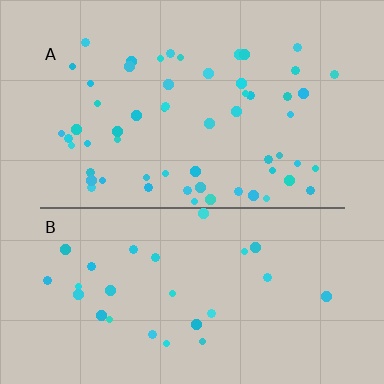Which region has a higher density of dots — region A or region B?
A (the top).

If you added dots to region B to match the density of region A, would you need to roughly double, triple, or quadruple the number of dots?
Approximately double.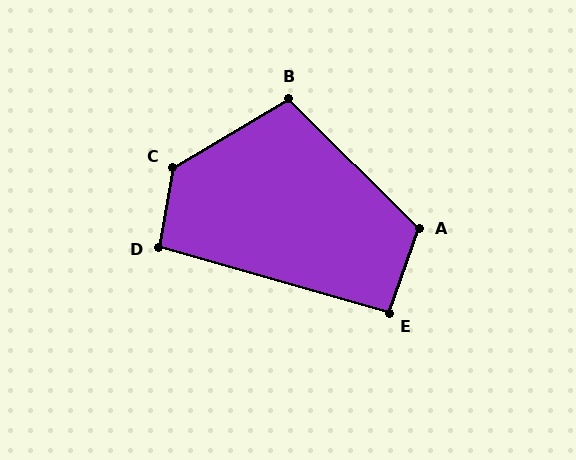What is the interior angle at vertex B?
Approximately 104 degrees (obtuse).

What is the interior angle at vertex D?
Approximately 96 degrees (obtuse).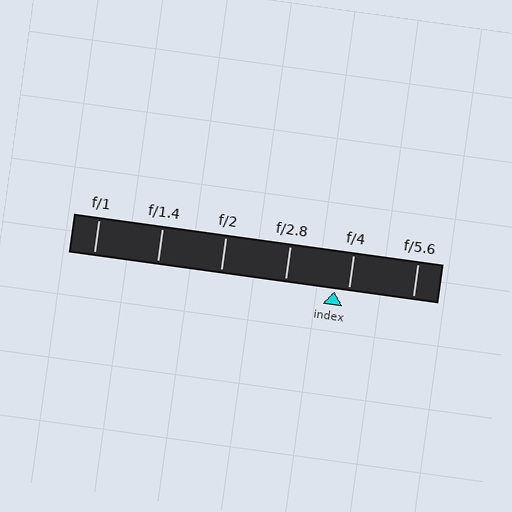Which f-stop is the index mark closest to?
The index mark is closest to f/4.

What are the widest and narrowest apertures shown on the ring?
The widest aperture shown is f/1 and the narrowest is f/5.6.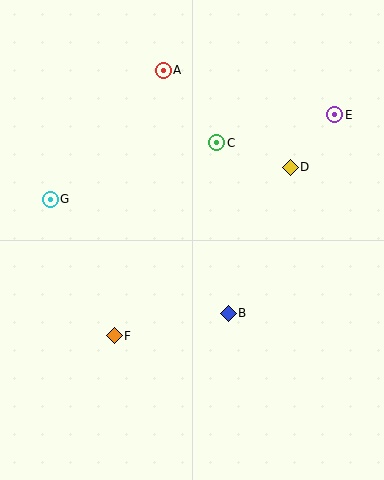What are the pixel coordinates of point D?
Point D is at (290, 167).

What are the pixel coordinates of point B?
Point B is at (228, 313).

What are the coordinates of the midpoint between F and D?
The midpoint between F and D is at (202, 251).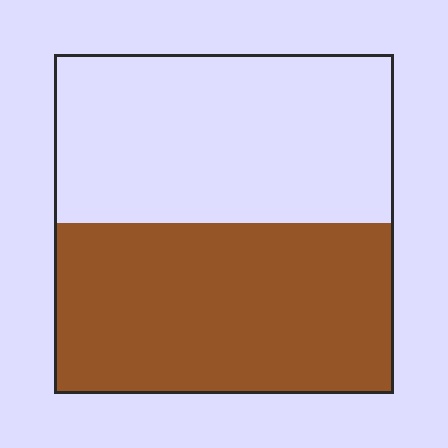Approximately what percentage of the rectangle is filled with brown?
Approximately 50%.